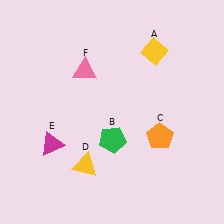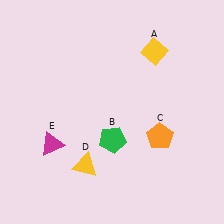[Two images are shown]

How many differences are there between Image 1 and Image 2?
There is 1 difference between the two images.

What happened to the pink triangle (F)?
The pink triangle (F) was removed in Image 2. It was in the top-left area of Image 1.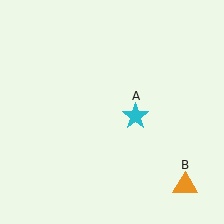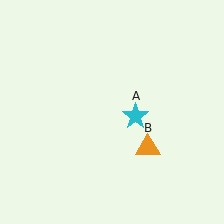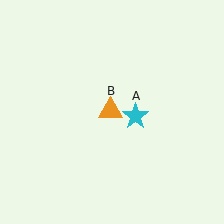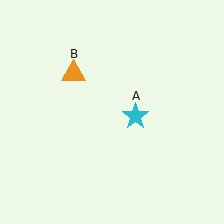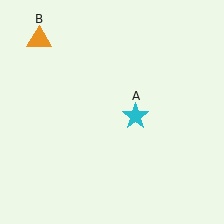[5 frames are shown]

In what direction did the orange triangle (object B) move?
The orange triangle (object B) moved up and to the left.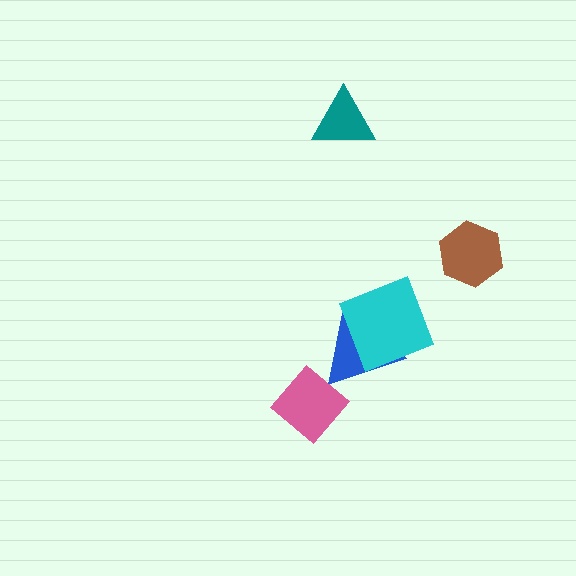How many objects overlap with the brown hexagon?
0 objects overlap with the brown hexagon.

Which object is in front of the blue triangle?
The cyan square is in front of the blue triangle.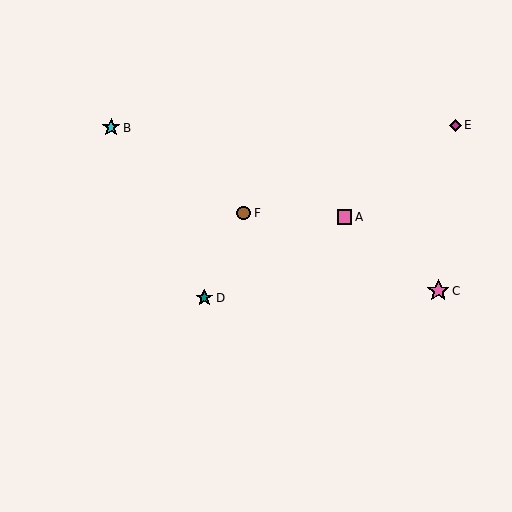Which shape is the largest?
The pink star (labeled C) is the largest.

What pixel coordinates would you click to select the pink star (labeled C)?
Click at (438, 291) to select the pink star C.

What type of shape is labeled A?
Shape A is a pink square.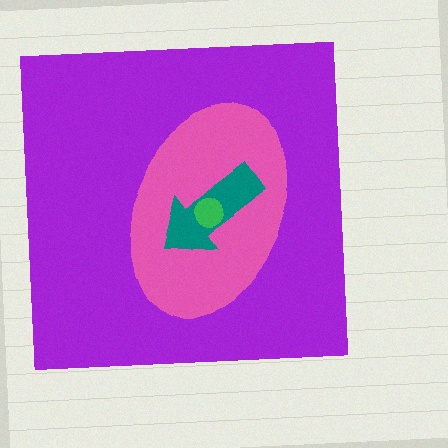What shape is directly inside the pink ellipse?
The teal arrow.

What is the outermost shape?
The purple square.